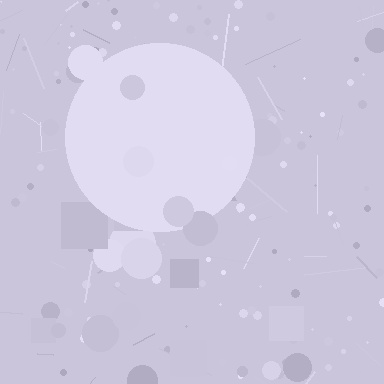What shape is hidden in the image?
A circle is hidden in the image.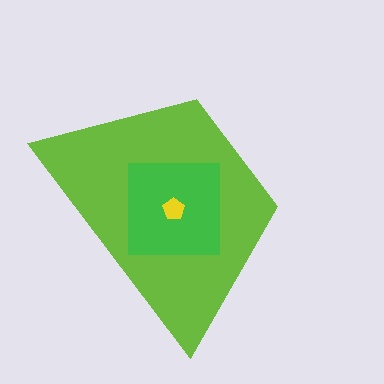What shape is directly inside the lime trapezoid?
The green square.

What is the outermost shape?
The lime trapezoid.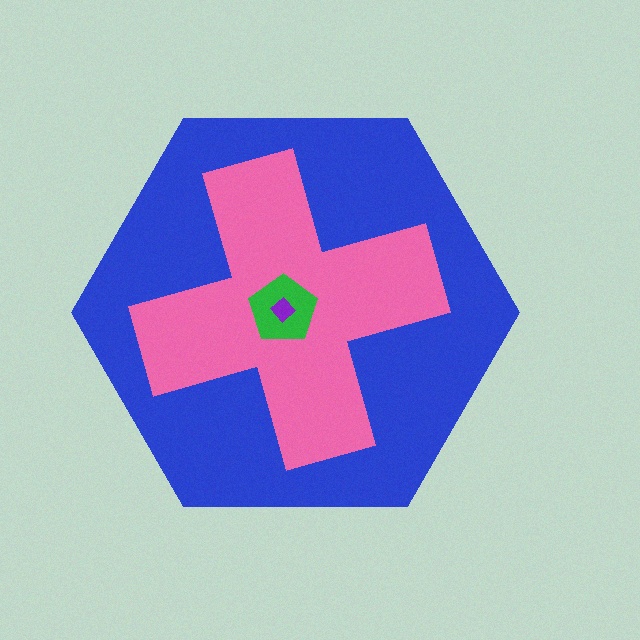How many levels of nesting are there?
4.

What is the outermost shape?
The blue hexagon.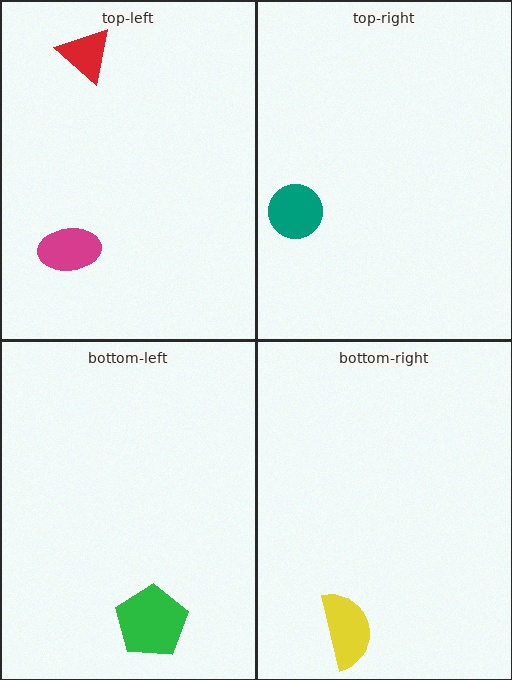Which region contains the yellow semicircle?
The bottom-right region.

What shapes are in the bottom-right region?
The yellow semicircle.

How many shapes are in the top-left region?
2.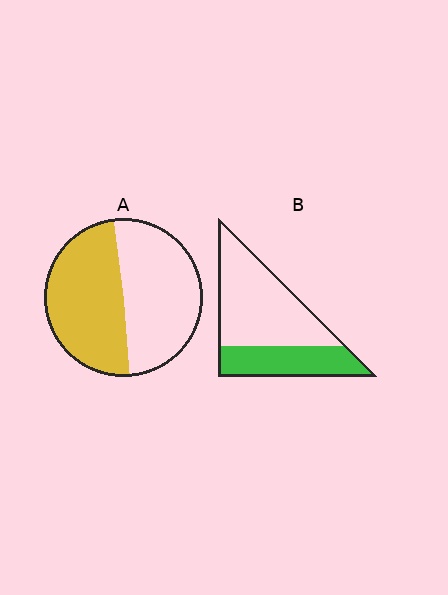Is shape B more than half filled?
No.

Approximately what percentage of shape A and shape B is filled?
A is approximately 50% and B is approximately 35%.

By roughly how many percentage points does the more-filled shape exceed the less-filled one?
By roughly 15 percentage points (A over B).